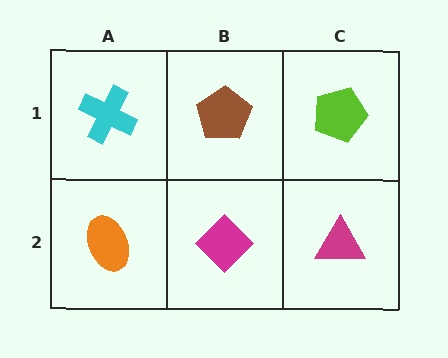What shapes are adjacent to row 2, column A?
A cyan cross (row 1, column A), a magenta diamond (row 2, column B).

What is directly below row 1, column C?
A magenta triangle.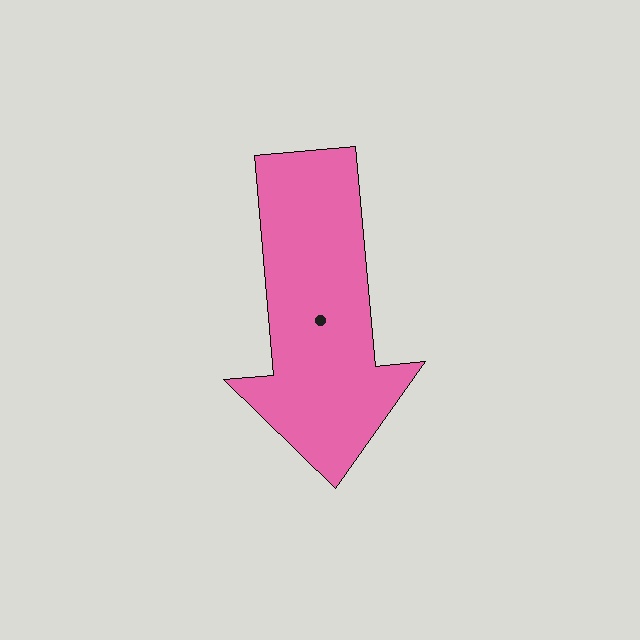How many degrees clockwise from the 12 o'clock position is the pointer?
Approximately 175 degrees.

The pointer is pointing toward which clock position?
Roughly 6 o'clock.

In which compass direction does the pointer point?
South.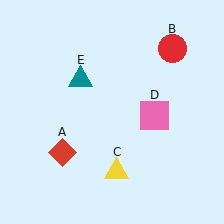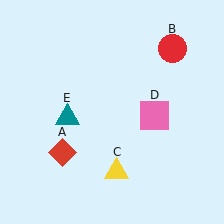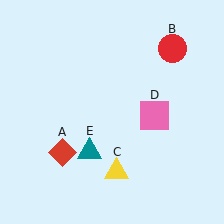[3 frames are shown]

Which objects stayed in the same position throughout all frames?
Red diamond (object A) and red circle (object B) and yellow triangle (object C) and pink square (object D) remained stationary.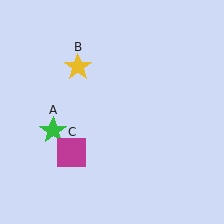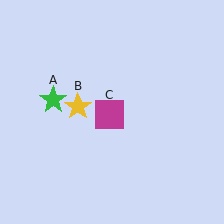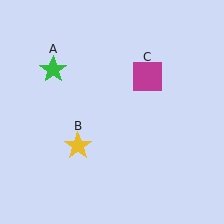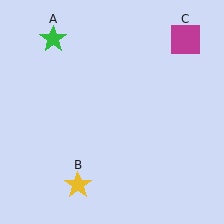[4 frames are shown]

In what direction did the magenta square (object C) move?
The magenta square (object C) moved up and to the right.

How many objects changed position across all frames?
3 objects changed position: green star (object A), yellow star (object B), magenta square (object C).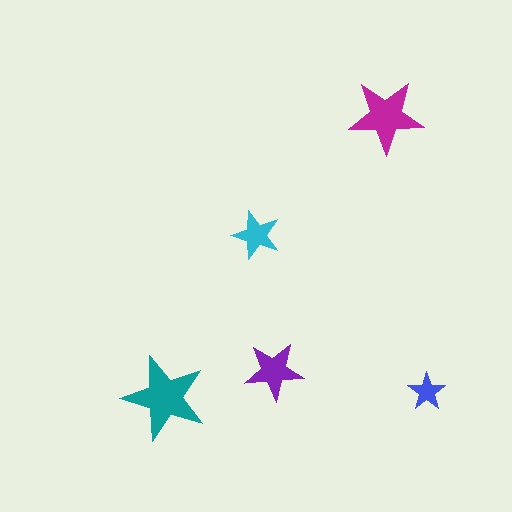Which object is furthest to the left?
The teal star is leftmost.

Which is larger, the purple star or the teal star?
The teal one.